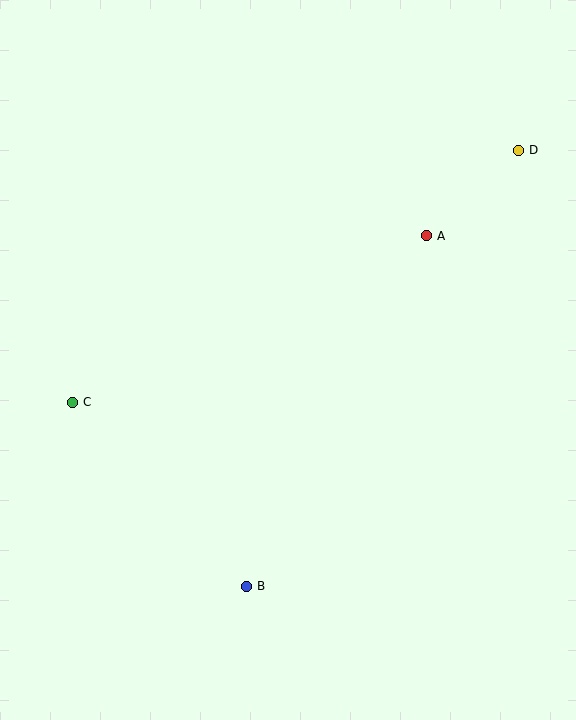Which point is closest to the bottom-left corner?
Point B is closest to the bottom-left corner.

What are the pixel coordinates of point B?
Point B is at (247, 586).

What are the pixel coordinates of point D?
Point D is at (519, 150).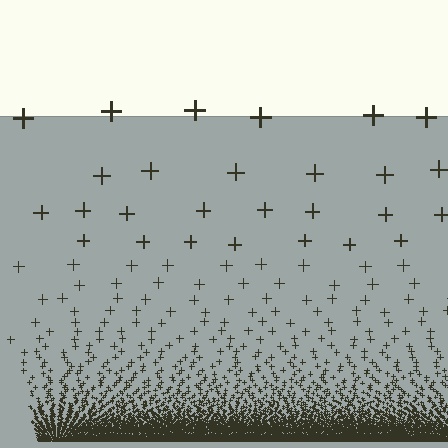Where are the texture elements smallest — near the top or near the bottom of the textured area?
Near the bottom.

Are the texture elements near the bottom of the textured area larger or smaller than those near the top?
Smaller. The gradient is inverted — elements near the bottom are smaller and denser.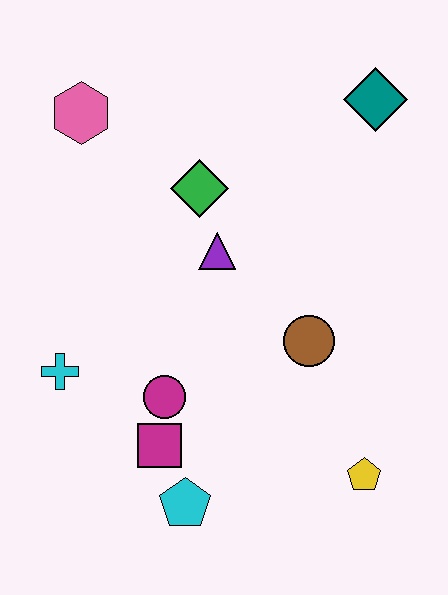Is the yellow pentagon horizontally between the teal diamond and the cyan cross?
Yes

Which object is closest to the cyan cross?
The magenta circle is closest to the cyan cross.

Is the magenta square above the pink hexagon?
No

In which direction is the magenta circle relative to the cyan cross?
The magenta circle is to the right of the cyan cross.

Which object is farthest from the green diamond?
The yellow pentagon is farthest from the green diamond.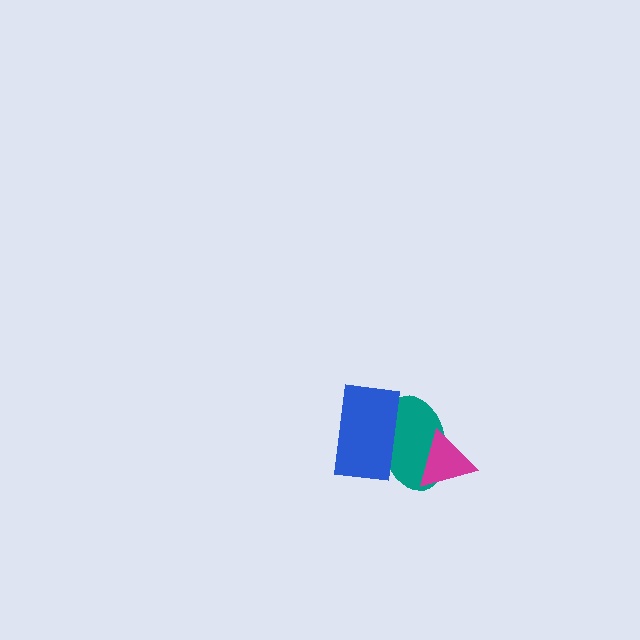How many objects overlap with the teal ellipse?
2 objects overlap with the teal ellipse.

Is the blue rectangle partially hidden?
No, no other shape covers it.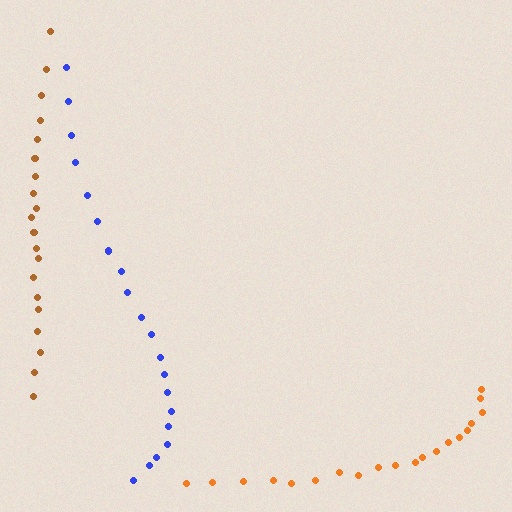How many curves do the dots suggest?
There are 3 distinct paths.